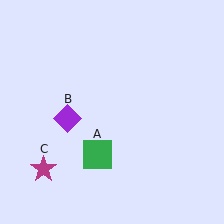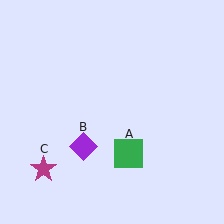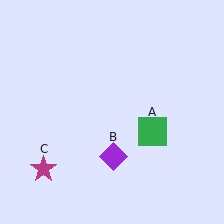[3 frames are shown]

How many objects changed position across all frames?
2 objects changed position: green square (object A), purple diamond (object B).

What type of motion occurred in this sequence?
The green square (object A), purple diamond (object B) rotated counterclockwise around the center of the scene.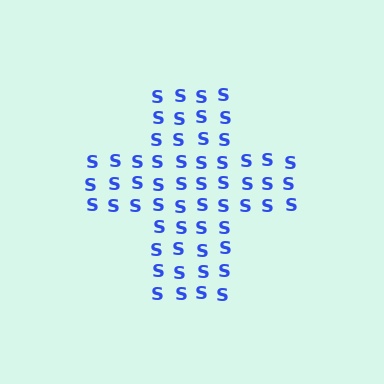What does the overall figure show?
The overall figure shows a cross.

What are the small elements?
The small elements are letter S's.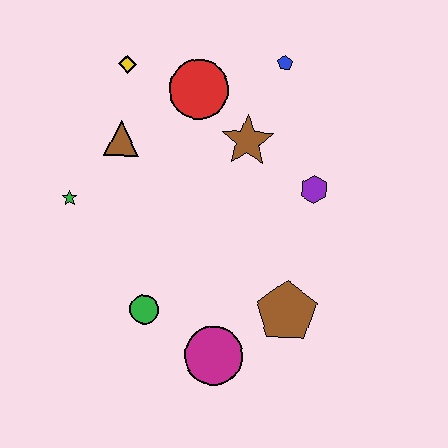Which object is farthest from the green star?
The blue pentagon is farthest from the green star.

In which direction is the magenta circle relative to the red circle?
The magenta circle is below the red circle.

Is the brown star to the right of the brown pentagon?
No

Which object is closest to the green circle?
The magenta circle is closest to the green circle.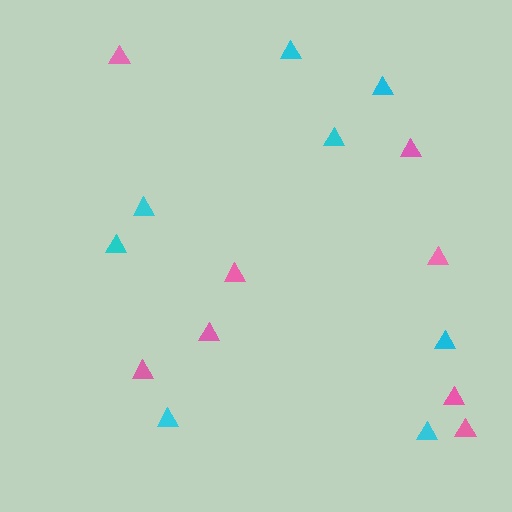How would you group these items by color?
There are 2 groups: one group of cyan triangles (8) and one group of pink triangles (8).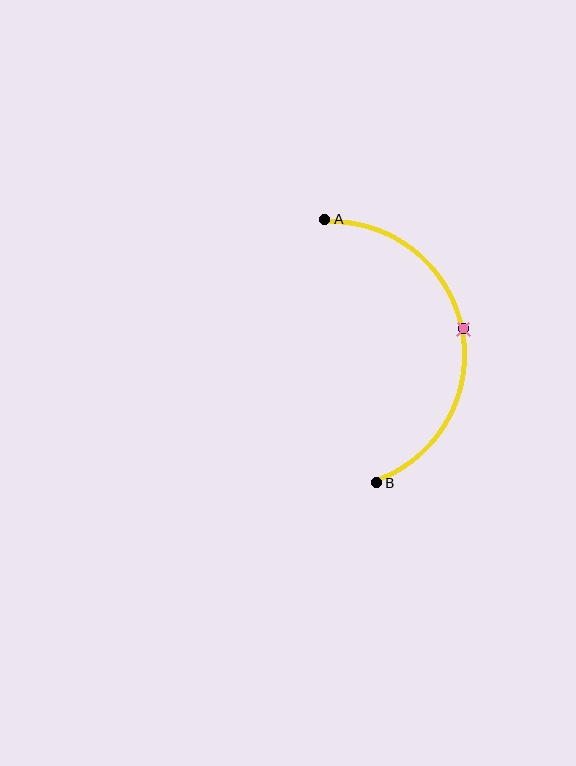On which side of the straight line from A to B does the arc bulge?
The arc bulges to the right of the straight line connecting A and B.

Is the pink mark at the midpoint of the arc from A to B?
Yes. The pink mark lies on the arc at equal arc-length from both A and B — it is the arc midpoint.